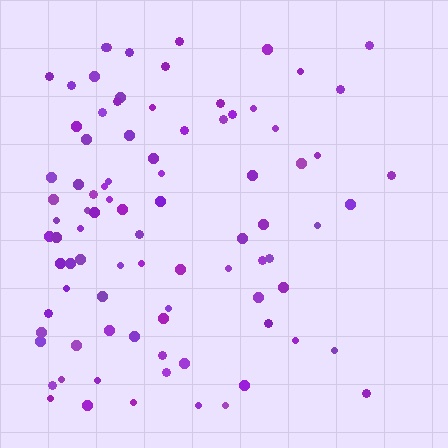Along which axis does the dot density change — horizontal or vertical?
Horizontal.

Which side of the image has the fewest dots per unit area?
The right.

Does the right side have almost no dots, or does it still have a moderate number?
Still a moderate number, just noticeably fewer than the left.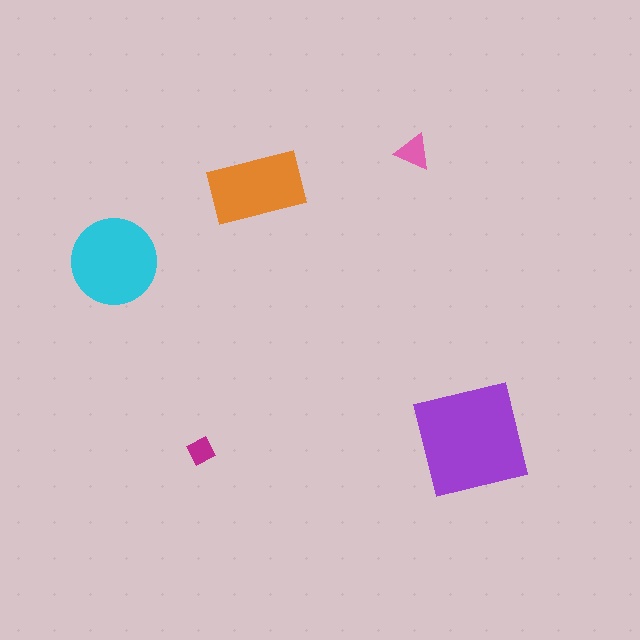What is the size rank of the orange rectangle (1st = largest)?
3rd.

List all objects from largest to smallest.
The purple square, the cyan circle, the orange rectangle, the pink triangle, the magenta diamond.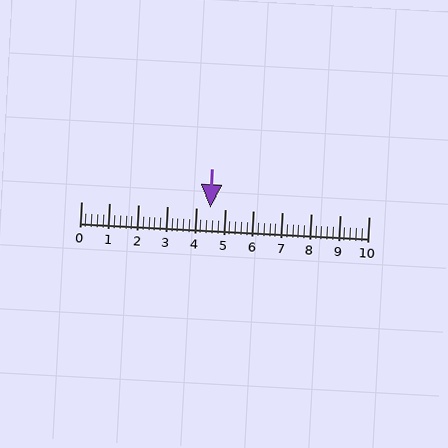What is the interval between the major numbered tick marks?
The major tick marks are spaced 1 units apart.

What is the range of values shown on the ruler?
The ruler shows values from 0 to 10.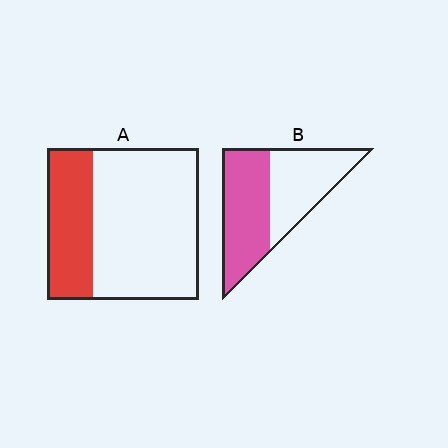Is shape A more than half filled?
No.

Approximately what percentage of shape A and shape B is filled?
A is approximately 30% and B is approximately 55%.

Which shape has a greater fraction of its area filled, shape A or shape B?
Shape B.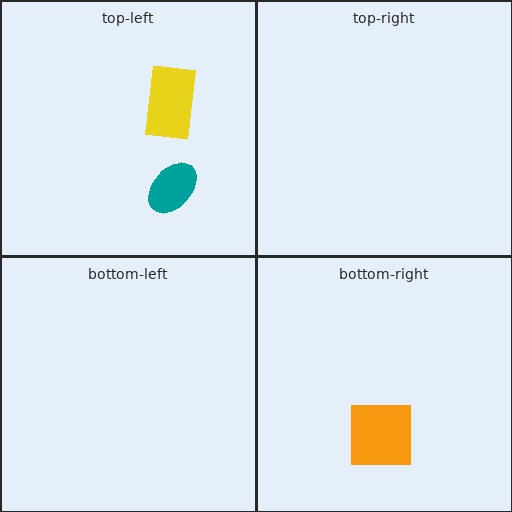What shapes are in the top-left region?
The yellow rectangle, the teal ellipse.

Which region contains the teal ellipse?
The top-left region.